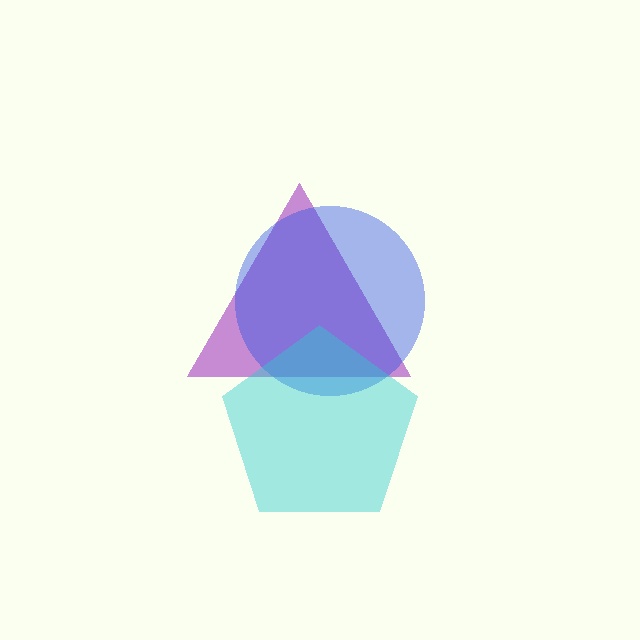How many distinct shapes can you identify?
There are 3 distinct shapes: a purple triangle, a blue circle, a cyan pentagon.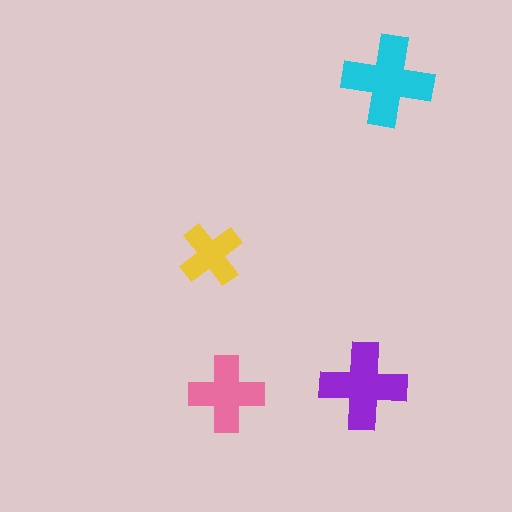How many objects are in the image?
There are 4 objects in the image.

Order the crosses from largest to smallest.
the cyan one, the purple one, the pink one, the yellow one.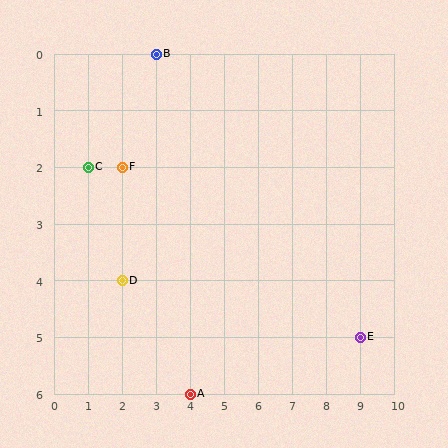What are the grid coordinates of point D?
Point D is at grid coordinates (2, 4).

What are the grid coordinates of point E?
Point E is at grid coordinates (9, 5).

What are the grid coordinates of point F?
Point F is at grid coordinates (2, 2).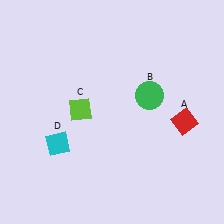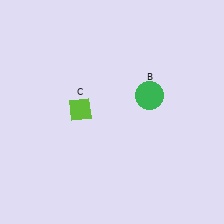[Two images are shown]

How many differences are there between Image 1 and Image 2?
There are 2 differences between the two images.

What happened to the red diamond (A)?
The red diamond (A) was removed in Image 2. It was in the bottom-right area of Image 1.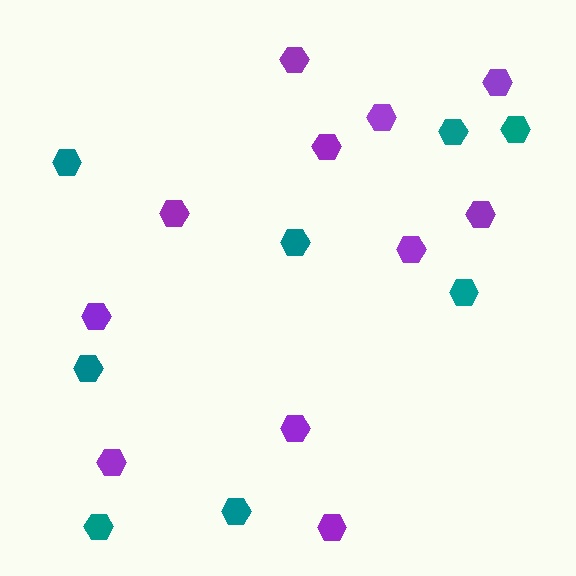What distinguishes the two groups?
There are 2 groups: one group of teal hexagons (8) and one group of purple hexagons (11).